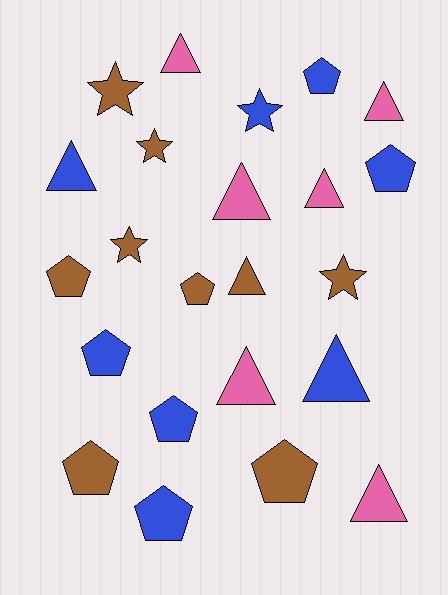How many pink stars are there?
There are no pink stars.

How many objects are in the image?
There are 23 objects.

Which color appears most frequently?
Brown, with 9 objects.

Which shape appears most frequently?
Pentagon, with 9 objects.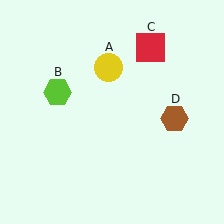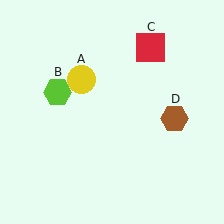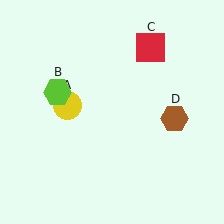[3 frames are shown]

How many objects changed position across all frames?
1 object changed position: yellow circle (object A).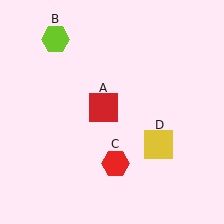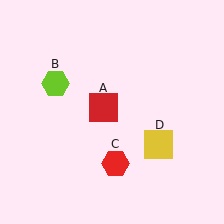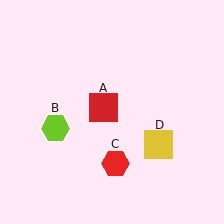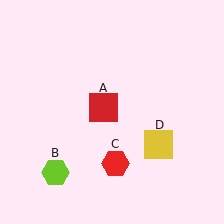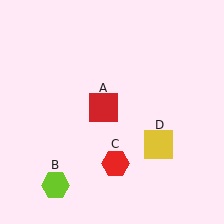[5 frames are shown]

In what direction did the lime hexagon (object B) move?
The lime hexagon (object B) moved down.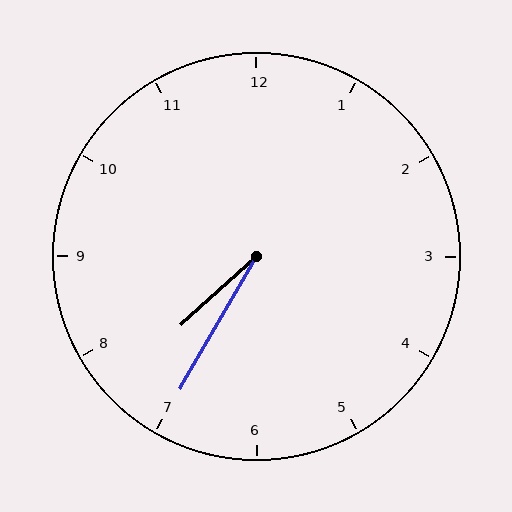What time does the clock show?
7:35.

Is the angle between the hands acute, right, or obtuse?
It is acute.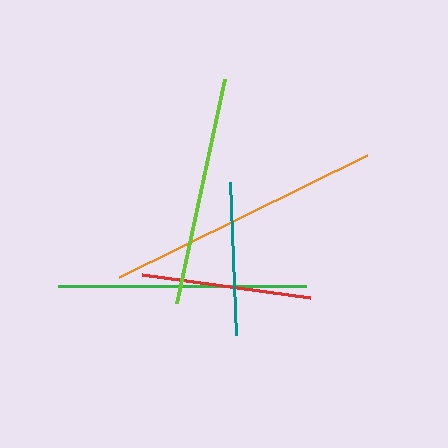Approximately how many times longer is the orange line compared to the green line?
The orange line is approximately 1.1 times the length of the green line.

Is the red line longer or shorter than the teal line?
The red line is longer than the teal line.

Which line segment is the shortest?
The teal line is the shortest at approximately 153 pixels.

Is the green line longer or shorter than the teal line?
The green line is longer than the teal line.